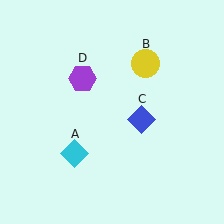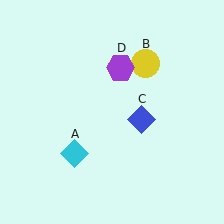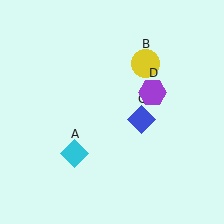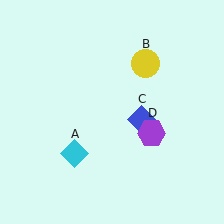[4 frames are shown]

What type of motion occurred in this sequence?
The purple hexagon (object D) rotated clockwise around the center of the scene.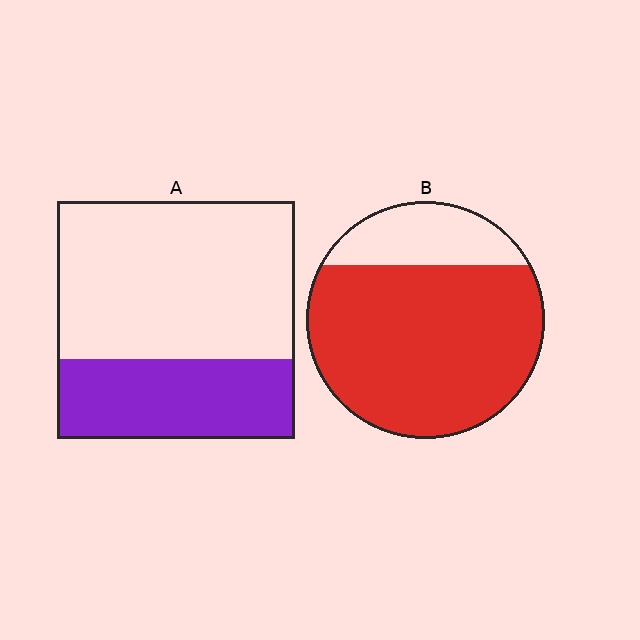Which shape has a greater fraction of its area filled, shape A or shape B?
Shape B.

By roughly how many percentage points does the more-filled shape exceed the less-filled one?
By roughly 45 percentage points (B over A).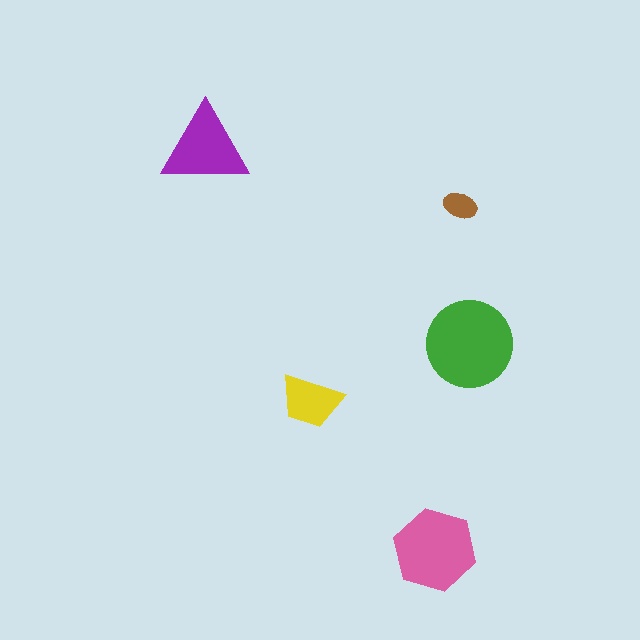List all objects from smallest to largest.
The brown ellipse, the yellow trapezoid, the purple triangle, the pink hexagon, the green circle.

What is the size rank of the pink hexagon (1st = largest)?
2nd.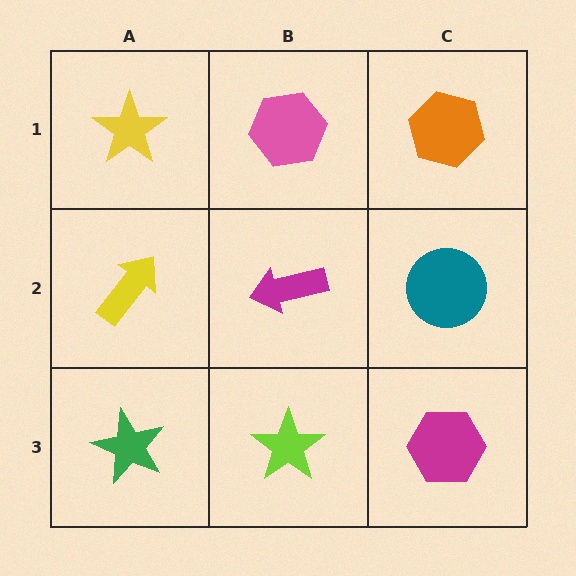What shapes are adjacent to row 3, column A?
A yellow arrow (row 2, column A), a lime star (row 3, column B).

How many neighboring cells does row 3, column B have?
3.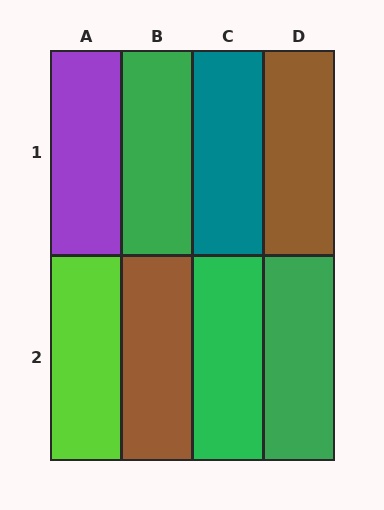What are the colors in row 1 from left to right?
Purple, green, teal, brown.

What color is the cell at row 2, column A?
Lime.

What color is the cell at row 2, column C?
Green.